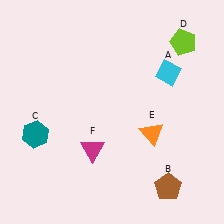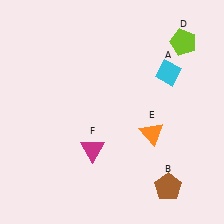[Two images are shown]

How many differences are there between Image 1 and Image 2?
There is 1 difference between the two images.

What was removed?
The teal hexagon (C) was removed in Image 2.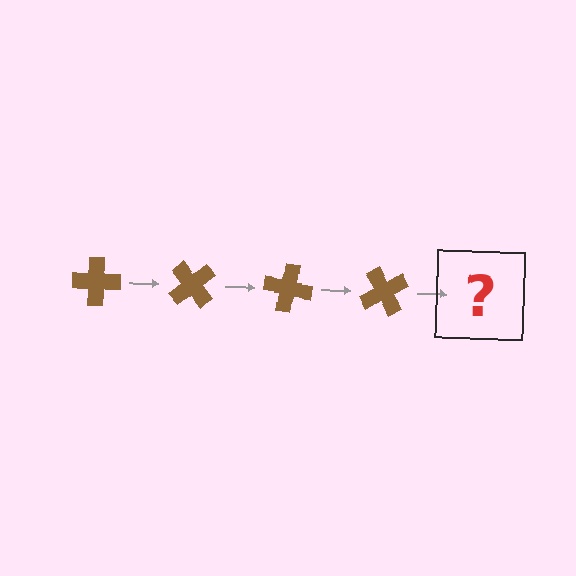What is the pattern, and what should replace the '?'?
The pattern is that the cross rotates 50 degrees each step. The '?' should be a brown cross rotated 200 degrees.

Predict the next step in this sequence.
The next step is a brown cross rotated 200 degrees.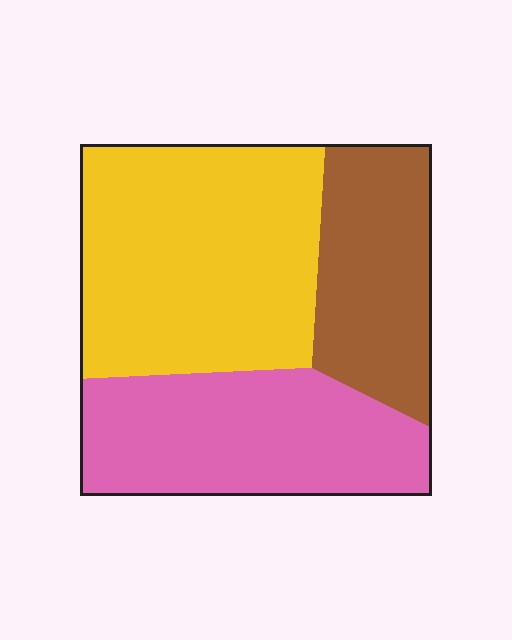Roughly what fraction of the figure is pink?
Pink covers roughly 30% of the figure.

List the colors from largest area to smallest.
From largest to smallest: yellow, pink, brown.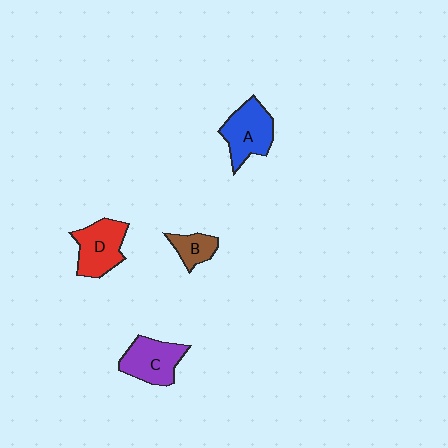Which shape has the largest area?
Shape A (blue).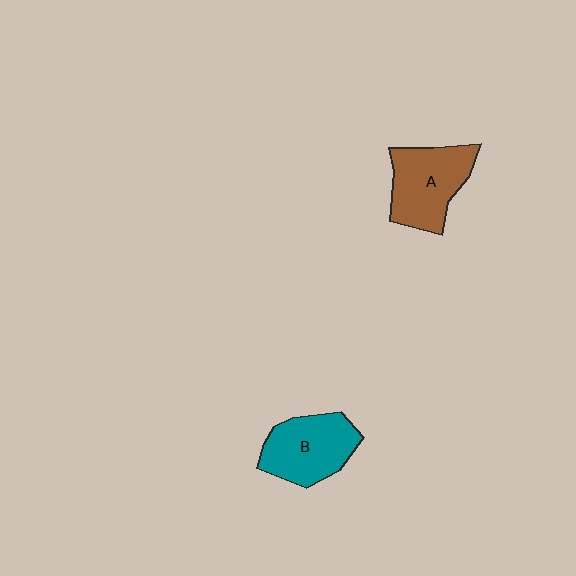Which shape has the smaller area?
Shape B (teal).